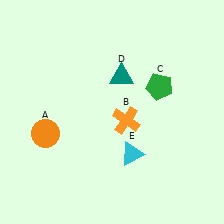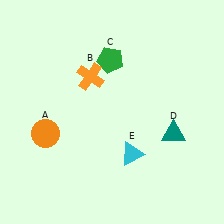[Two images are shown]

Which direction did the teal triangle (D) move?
The teal triangle (D) moved down.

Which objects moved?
The objects that moved are: the orange cross (B), the green pentagon (C), the teal triangle (D).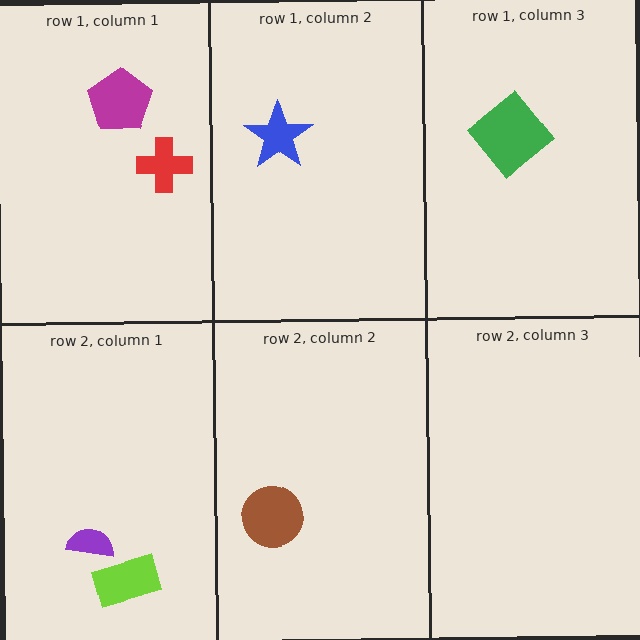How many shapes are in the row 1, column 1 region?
2.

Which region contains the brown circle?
The row 2, column 2 region.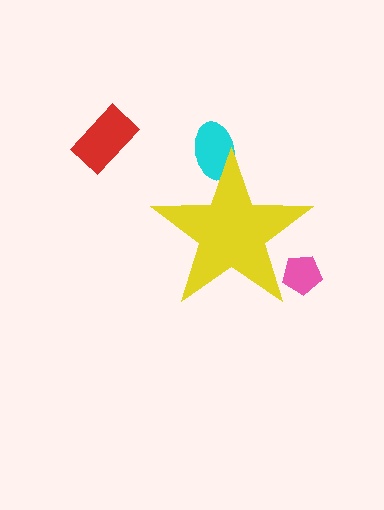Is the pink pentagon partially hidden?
Yes, the pink pentagon is partially hidden behind the yellow star.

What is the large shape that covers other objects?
A yellow star.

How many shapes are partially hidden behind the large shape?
2 shapes are partially hidden.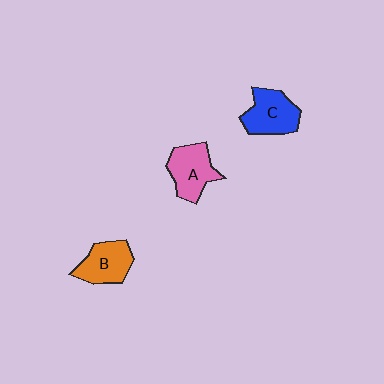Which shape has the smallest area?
Shape B (orange).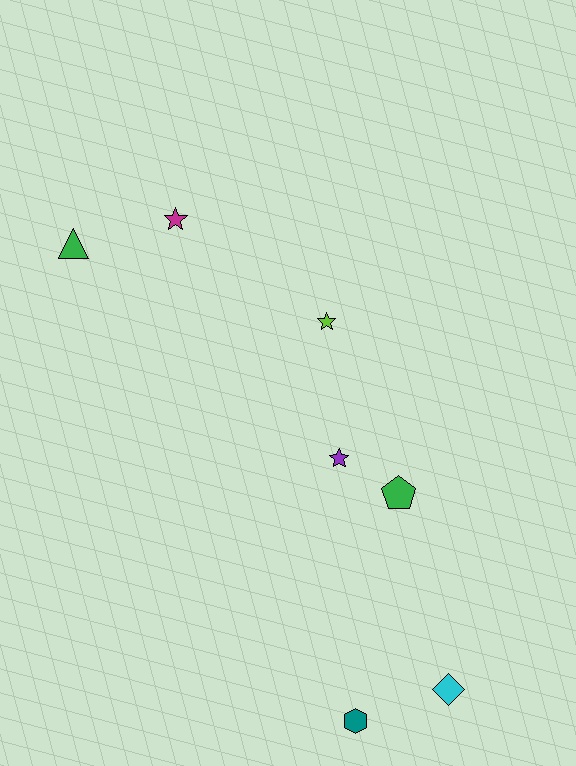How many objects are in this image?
There are 7 objects.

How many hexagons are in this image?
There is 1 hexagon.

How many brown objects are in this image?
There are no brown objects.